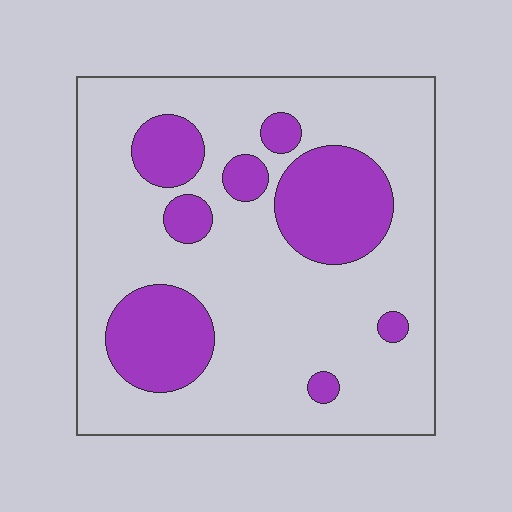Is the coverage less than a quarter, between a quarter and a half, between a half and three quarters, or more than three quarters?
Less than a quarter.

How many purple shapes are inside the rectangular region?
8.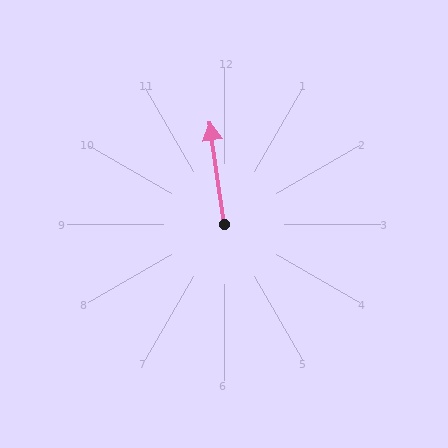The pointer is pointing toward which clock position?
Roughly 12 o'clock.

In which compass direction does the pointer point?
North.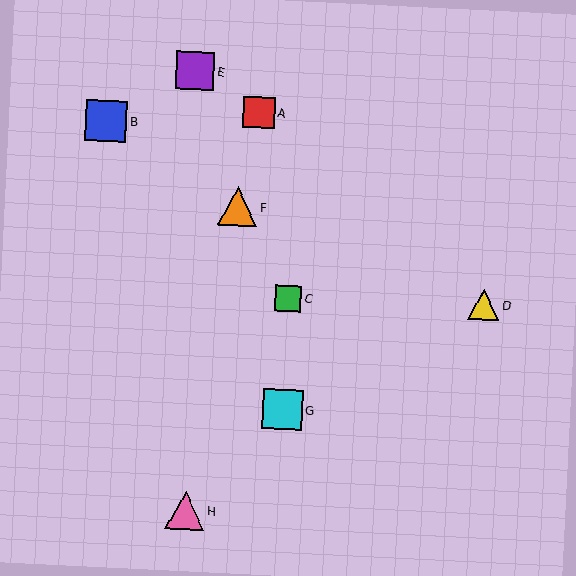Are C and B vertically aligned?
No, C is at x≈288 and B is at x≈106.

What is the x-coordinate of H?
Object H is at x≈185.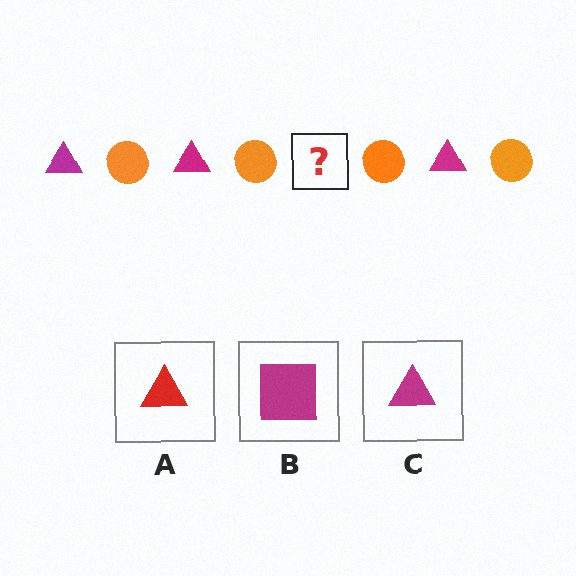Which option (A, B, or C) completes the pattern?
C.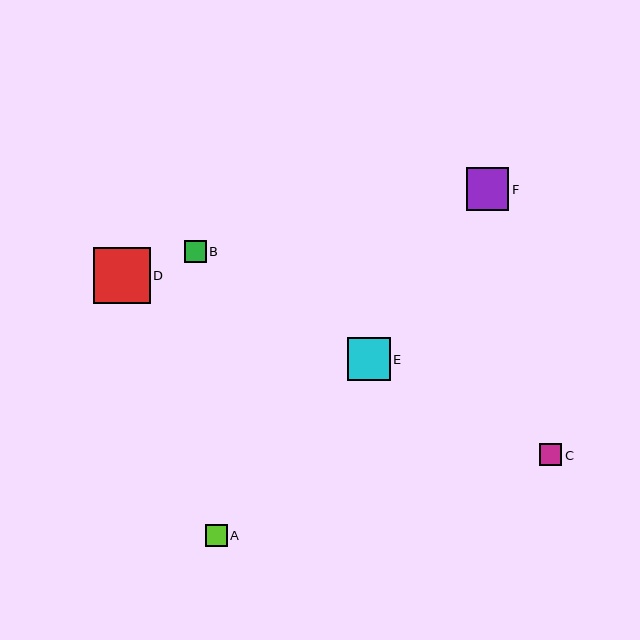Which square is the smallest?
Square A is the smallest with a size of approximately 22 pixels.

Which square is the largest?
Square D is the largest with a size of approximately 56 pixels.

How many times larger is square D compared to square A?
Square D is approximately 2.6 times the size of square A.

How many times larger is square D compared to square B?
Square D is approximately 2.5 times the size of square B.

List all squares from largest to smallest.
From largest to smallest: D, F, E, B, C, A.